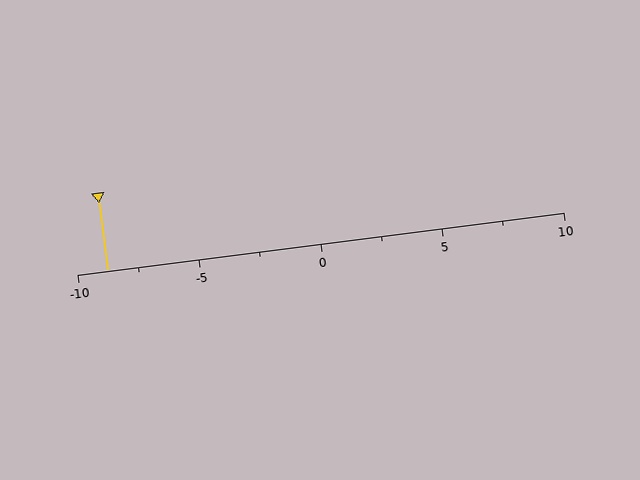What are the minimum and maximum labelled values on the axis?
The axis runs from -10 to 10.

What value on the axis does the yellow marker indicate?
The marker indicates approximately -8.8.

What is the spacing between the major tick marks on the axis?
The major ticks are spaced 5 apart.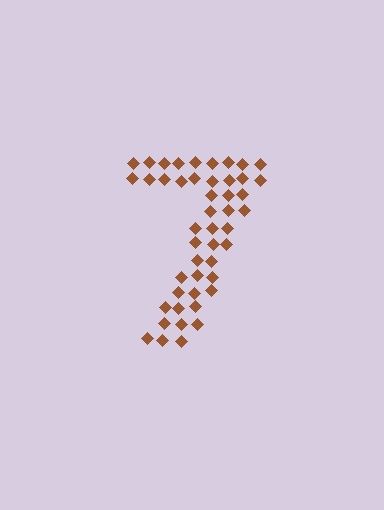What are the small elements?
The small elements are diamonds.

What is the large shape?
The large shape is the digit 7.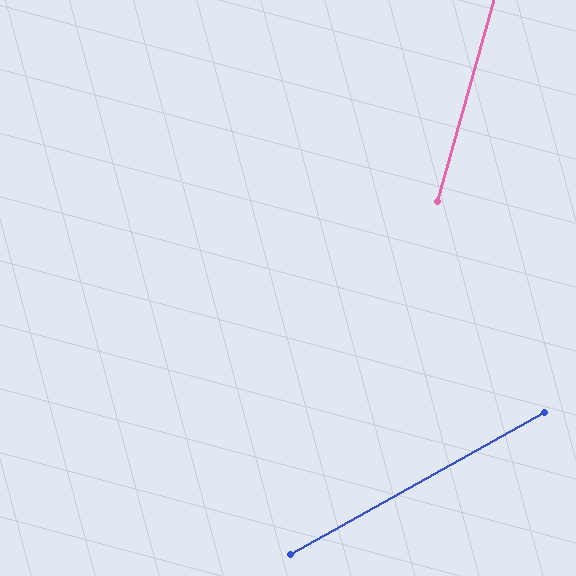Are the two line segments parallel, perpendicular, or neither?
Neither parallel nor perpendicular — they differ by about 45°.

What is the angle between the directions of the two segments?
Approximately 45 degrees.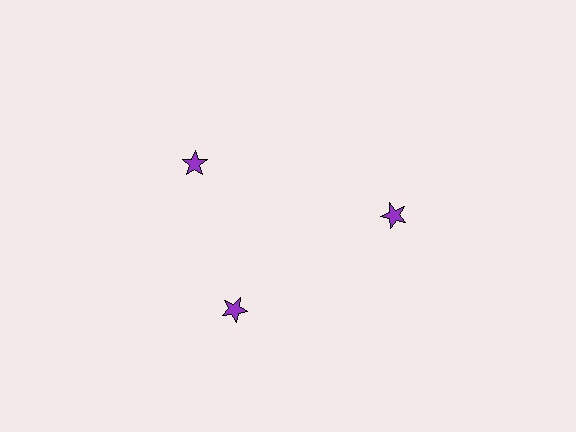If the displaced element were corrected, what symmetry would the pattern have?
It would have 3-fold rotational symmetry — the pattern would map onto itself every 120 degrees.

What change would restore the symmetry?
The symmetry would be restored by rotating it back into even spacing with its neighbors so that all 3 stars sit at equal angles and equal distance from the center.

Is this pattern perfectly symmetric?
No. The 3 purple stars are arranged in a ring, but one element near the 11 o'clock position is rotated out of alignment along the ring, breaking the 3-fold rotational symmetry.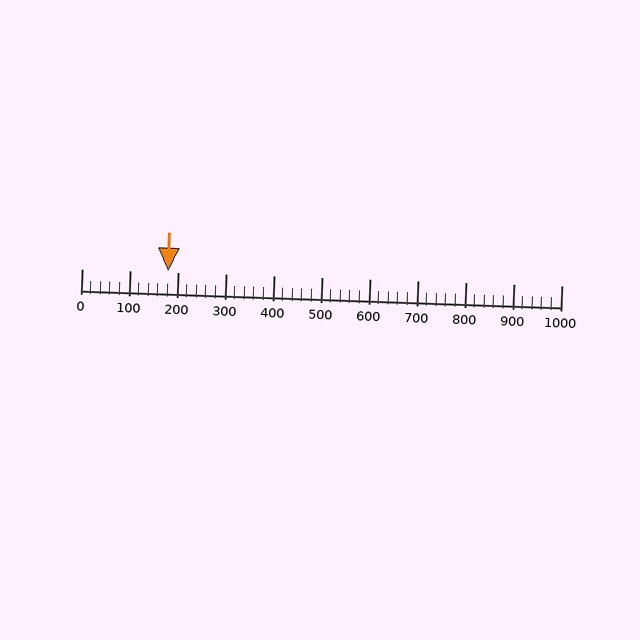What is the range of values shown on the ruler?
The ruler shows values from 0 to 1000.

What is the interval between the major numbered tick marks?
The major tick marks are spaced 100 units apart.